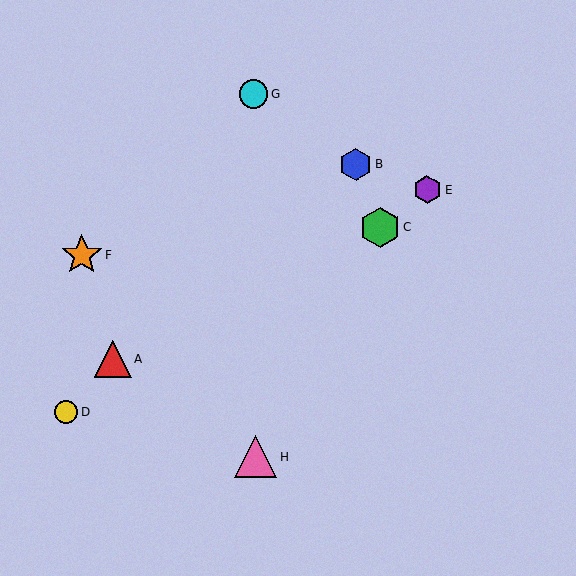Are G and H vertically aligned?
Yes, both are at x≈254.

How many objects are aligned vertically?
2 objects (G, H) are aligned vertically.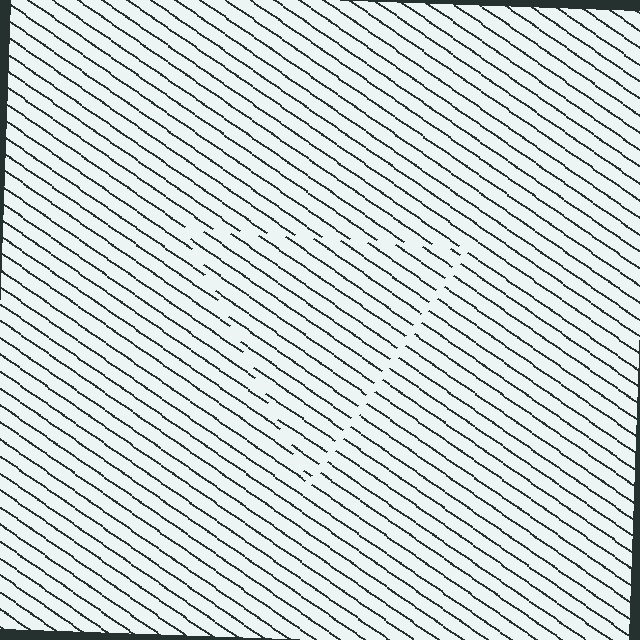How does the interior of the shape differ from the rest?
The interior of the shape contains the same grating, shifted by half a period — the contour is defined by the phase discontinuity where line-ends from the inner and outer gratings abut.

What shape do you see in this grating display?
An illusory triangle. The interior of the shape contains the same grating, shifted by half a period — the contour is defined by the phase discontinuity where line-ends from the inner and outer gratings abut.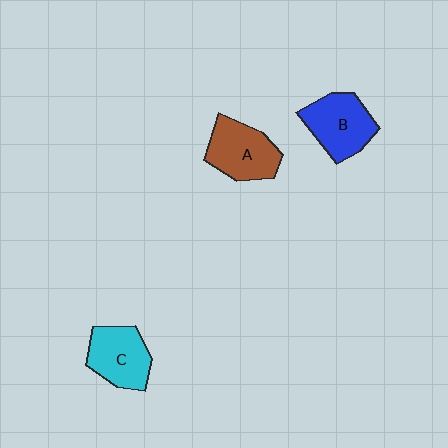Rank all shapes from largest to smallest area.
From largest to smallest: B (blue), A (brown), C (cyan).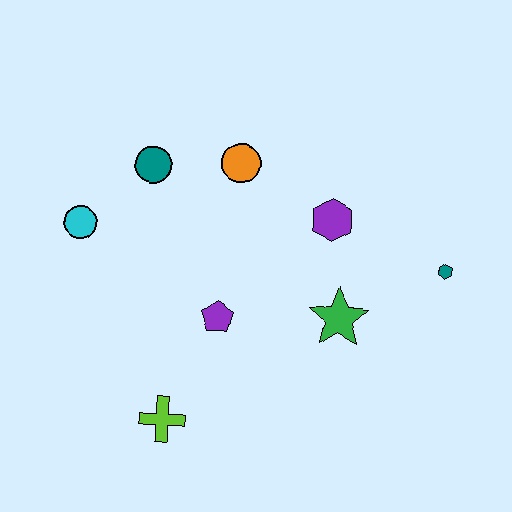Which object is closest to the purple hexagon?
The green star is closest to the purple hexagon.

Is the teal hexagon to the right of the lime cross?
Yes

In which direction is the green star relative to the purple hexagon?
The green star is below the purple hexagon.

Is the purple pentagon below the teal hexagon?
Yes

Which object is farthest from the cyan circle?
The teal hexagon is farthest from the cyan circle.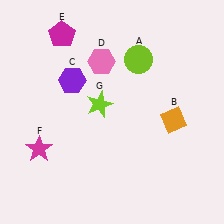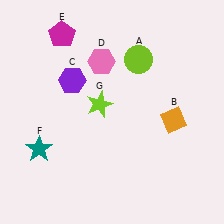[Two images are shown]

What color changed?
The star (F) changed from magenta in Image 1 to teal in Image 2.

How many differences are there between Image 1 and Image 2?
There is 1 difference between the two images.